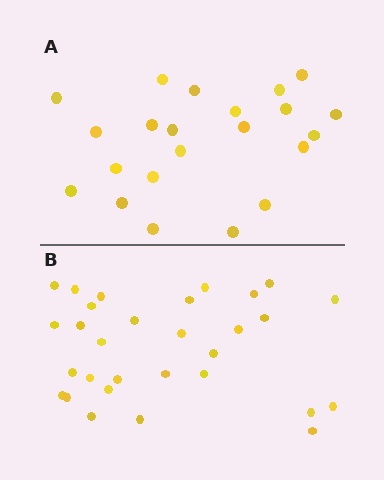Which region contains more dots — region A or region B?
Region B (the bottom region) has more dots.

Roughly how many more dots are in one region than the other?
Region B has roughly 8 or so more dots than region A.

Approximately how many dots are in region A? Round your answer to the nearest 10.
About 20 dots. (The exact count is 22, which rounds to 20.)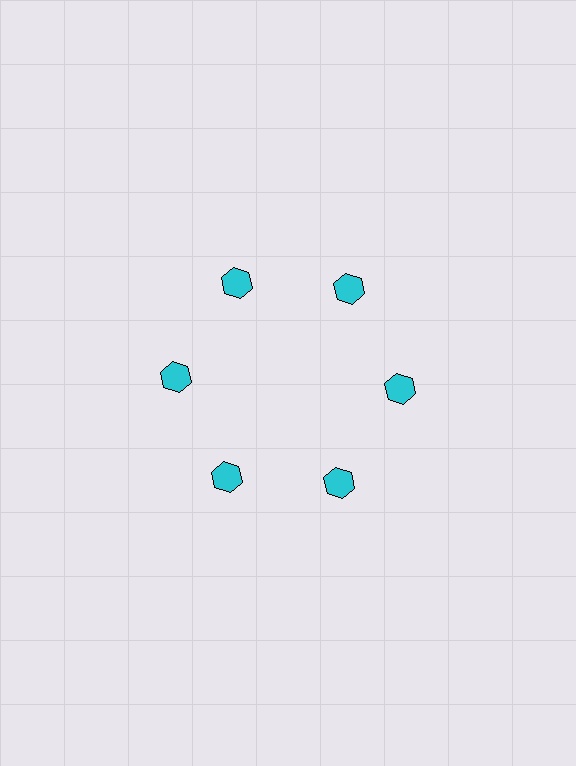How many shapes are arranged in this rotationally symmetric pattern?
There are 6 shapes, arranged in 6 groups of 1.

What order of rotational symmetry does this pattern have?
This pattern has 6-fold rotational symmetry.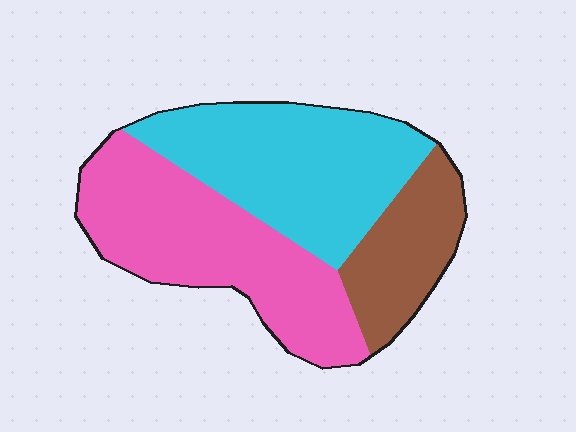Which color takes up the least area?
Brown, at roughly 20%.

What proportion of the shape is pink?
Pink covers roughly 40% of the shape.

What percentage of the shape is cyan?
Cyan covers around 40% of the shape.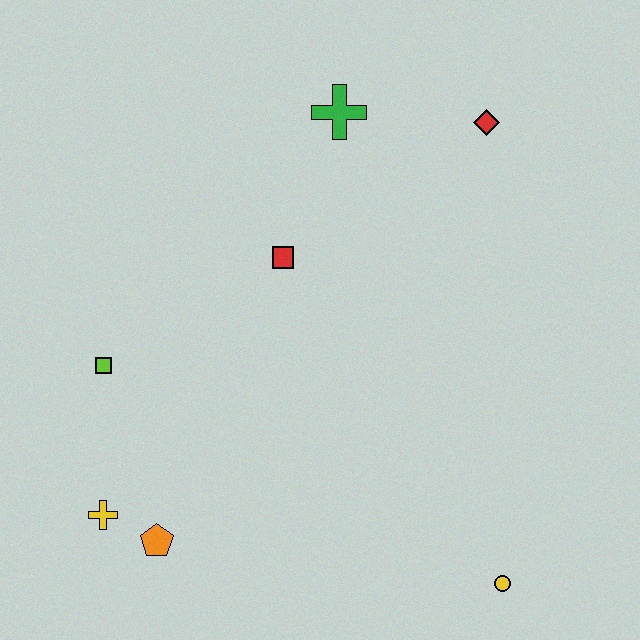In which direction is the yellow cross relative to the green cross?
The yellow cross is below the green cross.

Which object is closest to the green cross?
The red diamond is closest to the green cross.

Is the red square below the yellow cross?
No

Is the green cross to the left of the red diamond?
Yes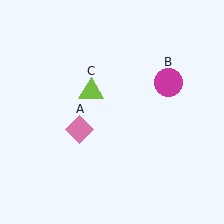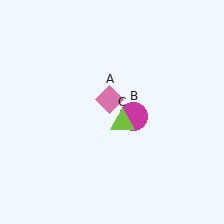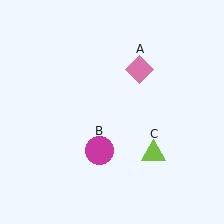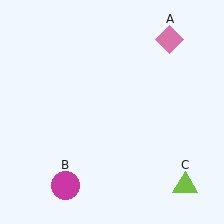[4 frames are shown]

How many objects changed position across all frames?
3 objects changed position: pink diamond (object A), magenta circle (object B), lime triangle (object C).